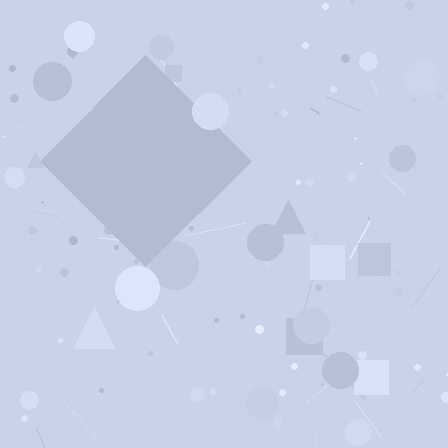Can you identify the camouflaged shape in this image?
The camouflaged shape is a diamond.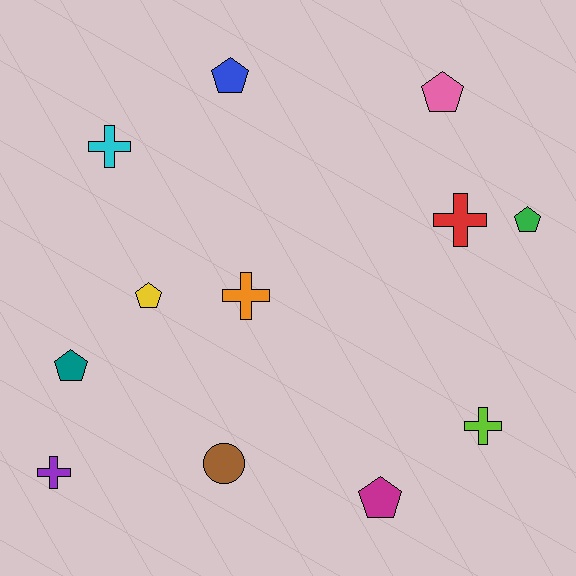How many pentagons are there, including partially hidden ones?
There are 6 pentagons.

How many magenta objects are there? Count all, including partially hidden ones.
There is 1 magenta object.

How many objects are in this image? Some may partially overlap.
There are 12 objects.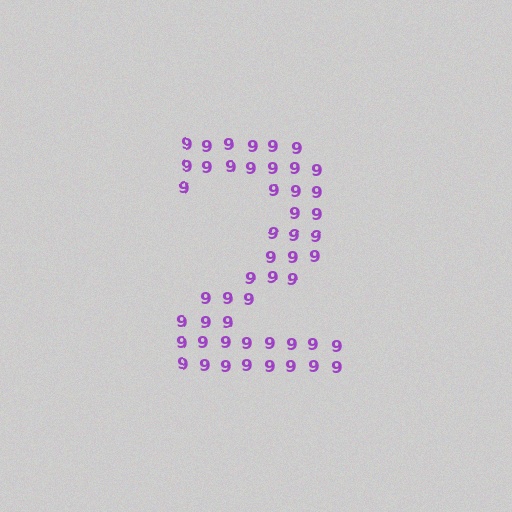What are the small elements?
The small elements are digit 9's.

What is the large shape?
The large shape is the digit 2.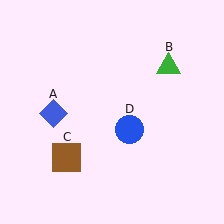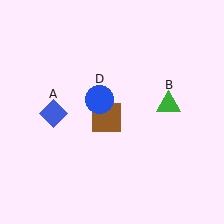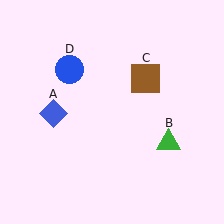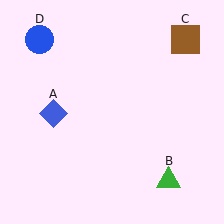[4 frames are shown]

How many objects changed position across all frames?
3 objects changed position: green triangle (object B), brown square (object C), blue circle (object D).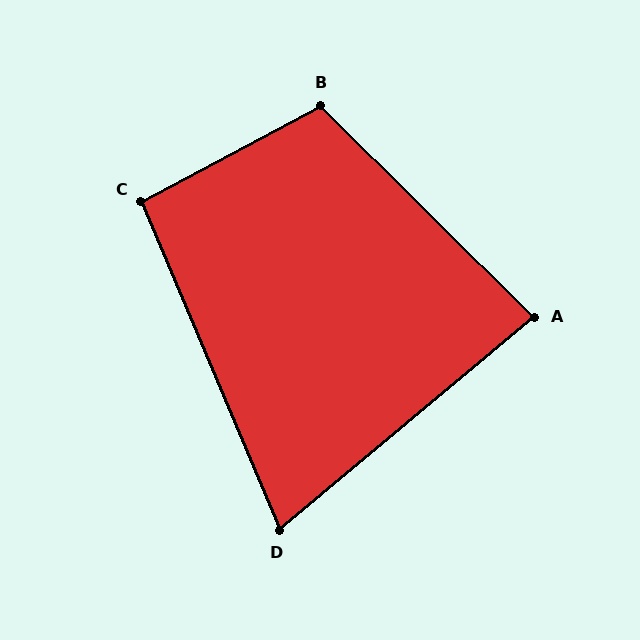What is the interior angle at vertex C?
Approximately 95 degrees (obtuse).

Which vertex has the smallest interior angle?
D, at approximately 73 degrees.